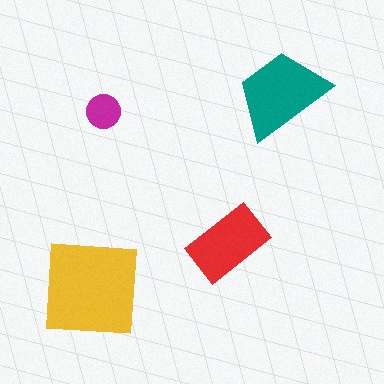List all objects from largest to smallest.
The yellow square, the teal trapezoid, the red rectangle, the magenta circle.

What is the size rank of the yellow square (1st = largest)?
1st.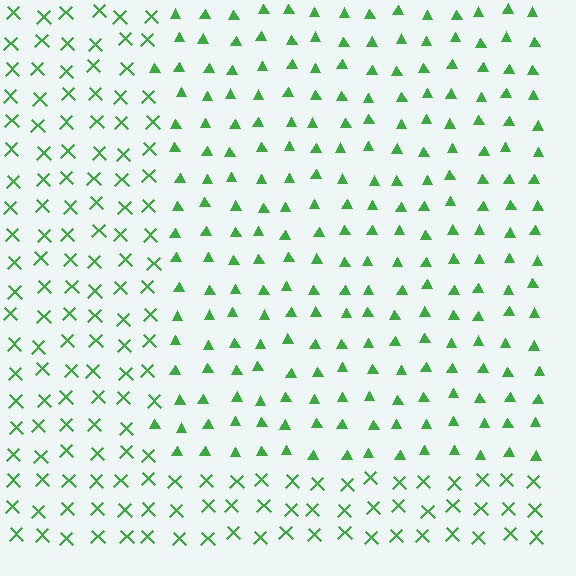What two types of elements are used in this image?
The image uses triangles inside the rectangle region and X marks outside it.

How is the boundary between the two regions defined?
The boundary is defined by a change in element shape: triangles inside vs. X marks outside. All elements share the same color and spacing.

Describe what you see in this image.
The image is filled with small green elements arranged in a uniform grid. A rectangle-shaped region contains triangles, while the surrounding area contains X marks. The boundary is defined purely by the change in element shape.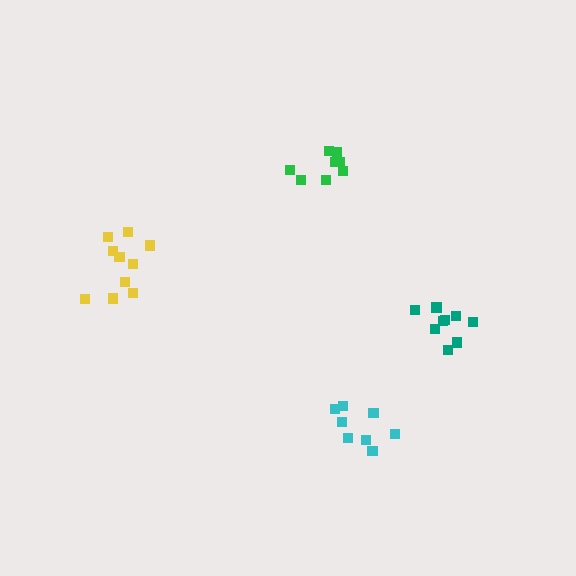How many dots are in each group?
Group 1: 10 dots, Group 2: 8 dots, Group 3: 8 dots, Group 4: 9 dots (35 total).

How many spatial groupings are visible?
There are 4 spatial groupings.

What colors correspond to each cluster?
The clusters are colored: yellow, green, cyan, teal.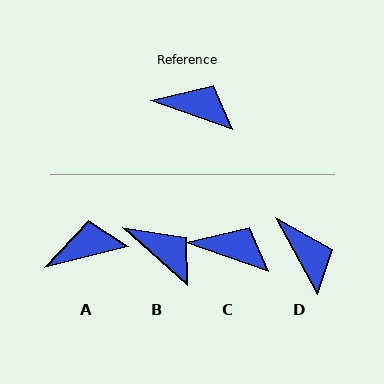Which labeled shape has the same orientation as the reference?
C.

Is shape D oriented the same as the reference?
No, it is off by about 42 degrees.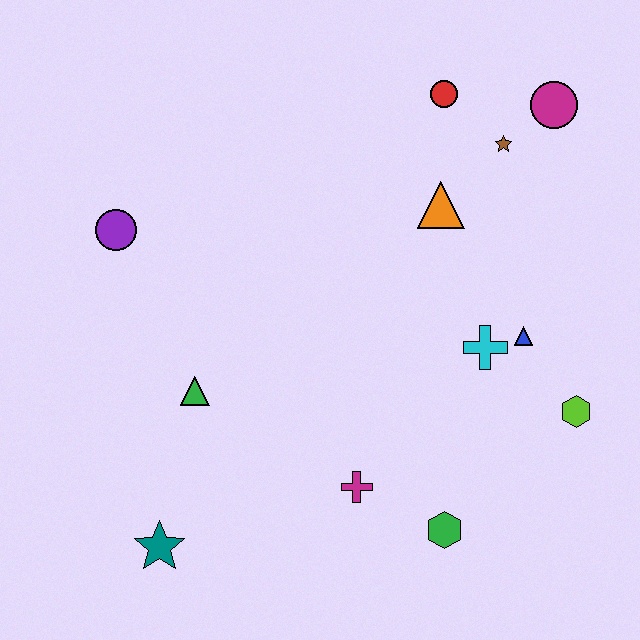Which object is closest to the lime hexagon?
The blue triangle is closest to the lime hexagon.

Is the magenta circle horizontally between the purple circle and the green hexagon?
No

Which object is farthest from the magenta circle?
The teal star is farthest from the magenta circle.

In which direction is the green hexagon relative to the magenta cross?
The green hexagon is to the right of the magenta cross.